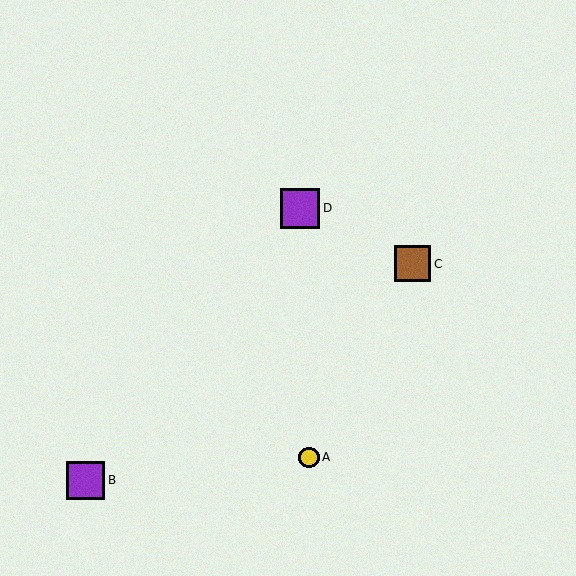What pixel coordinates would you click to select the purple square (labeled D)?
Click at (300, 208) to select the purple square D.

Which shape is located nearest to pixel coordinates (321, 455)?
The yellow circle (labeled A) at (309, 457) is nearest to that location.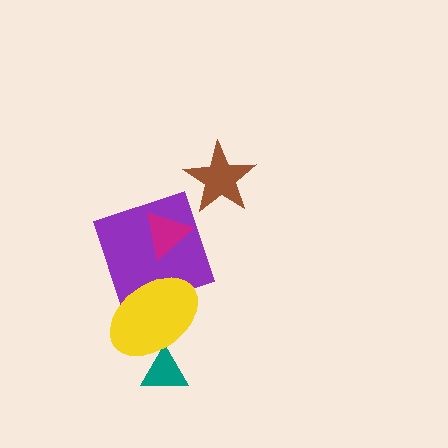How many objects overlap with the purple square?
2 objects overlap with the purple square.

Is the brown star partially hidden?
No, no other shape covers it.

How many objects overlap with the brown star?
0 objects overlap with the brown star.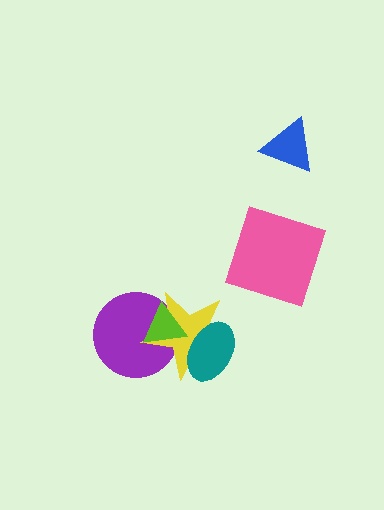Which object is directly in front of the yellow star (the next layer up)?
The lime triangle is directly in front of the yellow star.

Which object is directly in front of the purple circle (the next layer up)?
The yellow star is directly in front of the purple circle.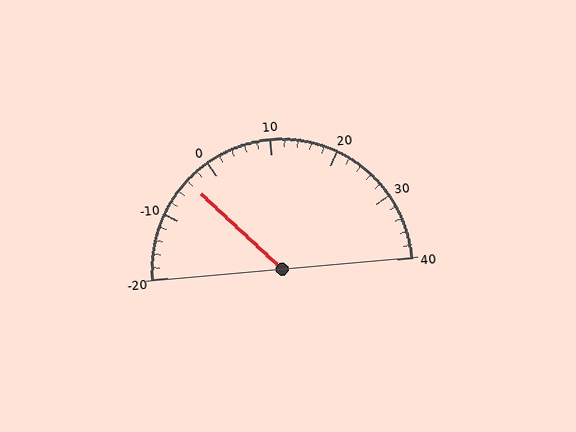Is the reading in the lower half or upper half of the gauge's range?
The reading is in the lower half of the range (-20 to 40).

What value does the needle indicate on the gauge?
The needle indicates approximately -4.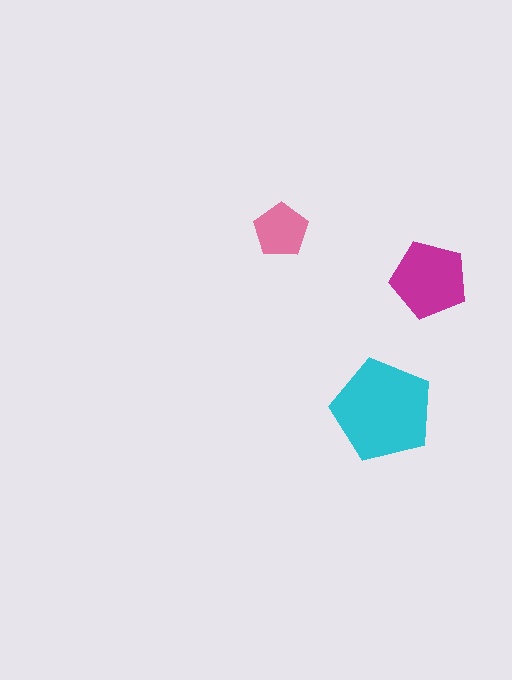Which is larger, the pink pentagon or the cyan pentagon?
The cyan one.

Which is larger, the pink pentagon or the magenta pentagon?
The magenta one.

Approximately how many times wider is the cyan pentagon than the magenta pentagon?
About 1.5 times wider.